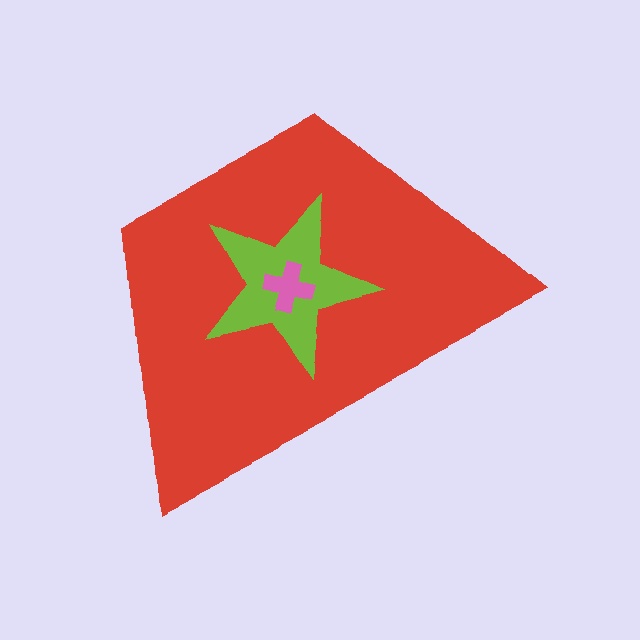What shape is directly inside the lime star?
The pink cross.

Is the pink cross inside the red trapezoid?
Yes.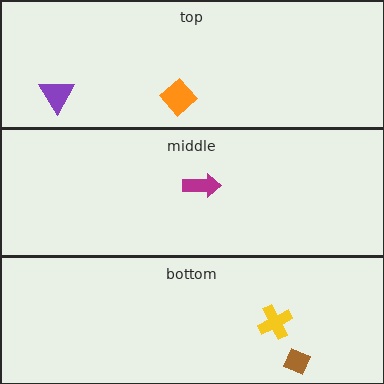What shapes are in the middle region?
The magenta arrow.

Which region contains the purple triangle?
The top region.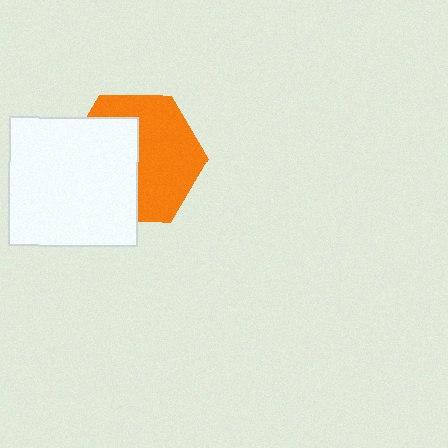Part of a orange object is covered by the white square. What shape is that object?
It is a hexagon.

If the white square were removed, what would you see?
You would see the complete orange hexagon.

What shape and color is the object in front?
The object in front is a white square.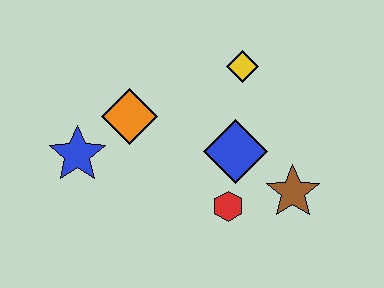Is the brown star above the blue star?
No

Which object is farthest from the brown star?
The blue star is farthest from the brown star.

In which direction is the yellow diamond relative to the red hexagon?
The yellow diamond is above the red hexagon.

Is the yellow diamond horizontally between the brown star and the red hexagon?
Yes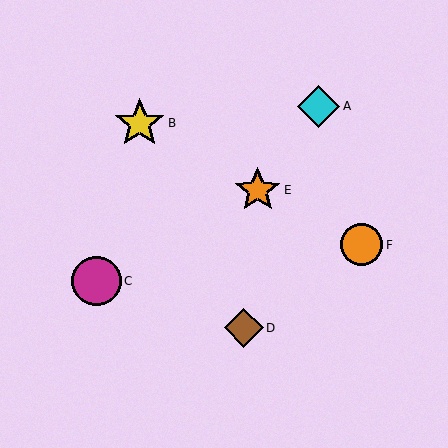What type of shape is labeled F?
Shape F is an orange circle.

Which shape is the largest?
The yellow star (labeled B) is the largest.